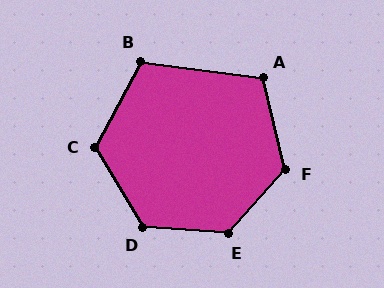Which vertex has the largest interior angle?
E, at approximately 127 degrees.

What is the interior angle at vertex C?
Approximately 121 degrees (obtuse).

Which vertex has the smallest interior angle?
B, at approximately 110 degrees.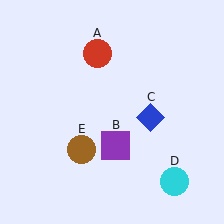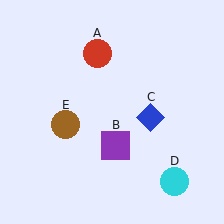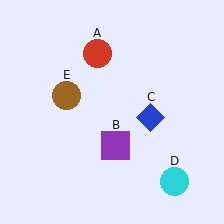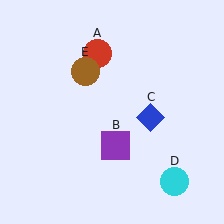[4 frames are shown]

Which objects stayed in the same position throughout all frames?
Red circle (object A) and purple square (object B) and blue diamond (object C) and cyan circle (object D) remained stationary.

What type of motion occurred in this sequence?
The brown circle (object E) rotated clockwise around the center of the scene.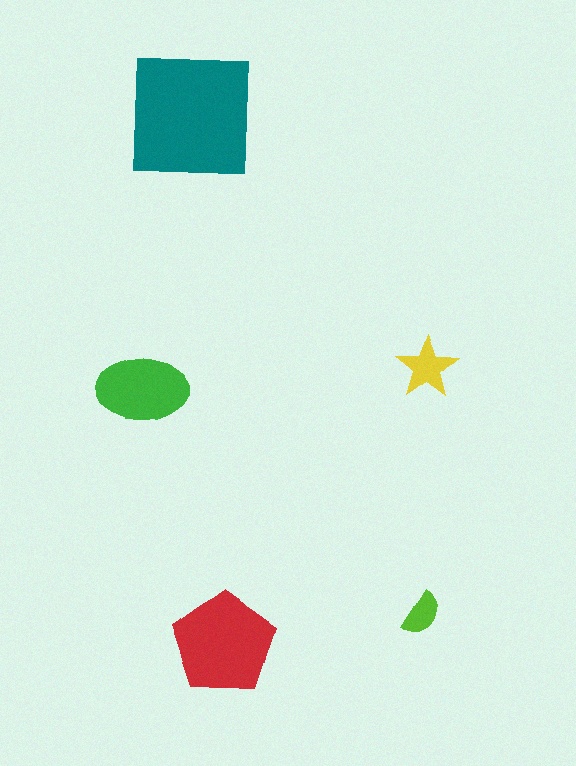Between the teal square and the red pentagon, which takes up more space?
The teal square.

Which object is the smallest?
The lime semicircle.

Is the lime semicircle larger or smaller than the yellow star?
Smaller.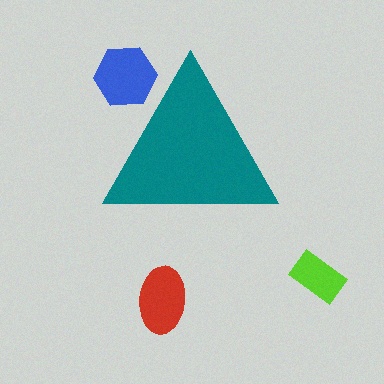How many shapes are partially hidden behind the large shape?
1 shape is partially hidden.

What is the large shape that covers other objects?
A teal triangle.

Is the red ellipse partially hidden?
No, the red ellipse is fully visible.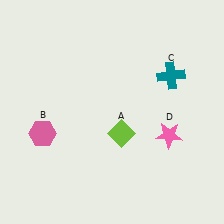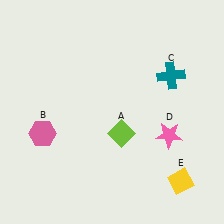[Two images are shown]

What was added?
A yellow diamond (E) was added in Image 2.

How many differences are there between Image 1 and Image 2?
There is 1 difference between the two images.